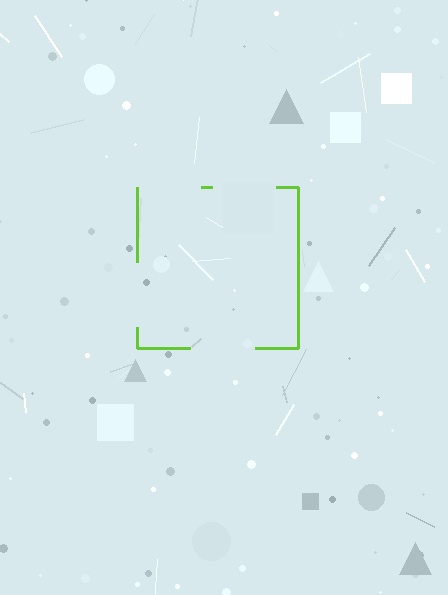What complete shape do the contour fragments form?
The contour fragments form a square.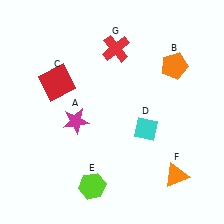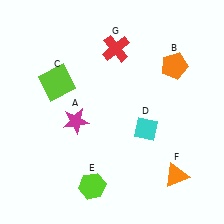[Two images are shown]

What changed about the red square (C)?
In Image 1, C is red. In Image 2, it changed to lime.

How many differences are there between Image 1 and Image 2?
There is 1 difference between the two images.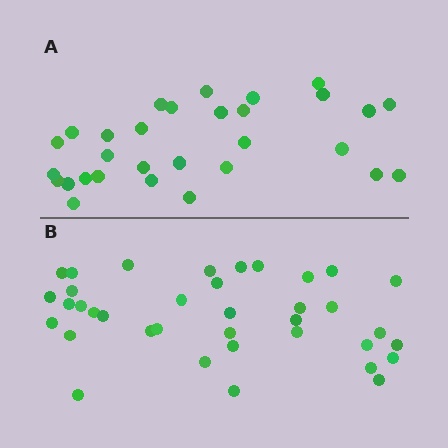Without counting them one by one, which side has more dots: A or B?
Region B (the bottom region) has more dots.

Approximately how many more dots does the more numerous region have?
Region B has roughly 8 or so more dots than region A.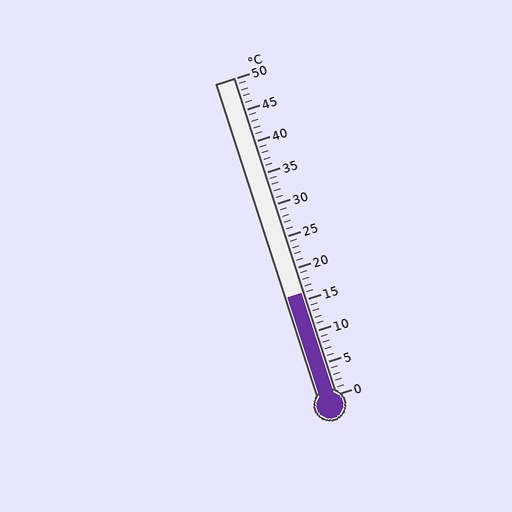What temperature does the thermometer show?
The thermometer shows approximately 16°C.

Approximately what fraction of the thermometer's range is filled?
The thermometer is filled to approximately 30% of its range.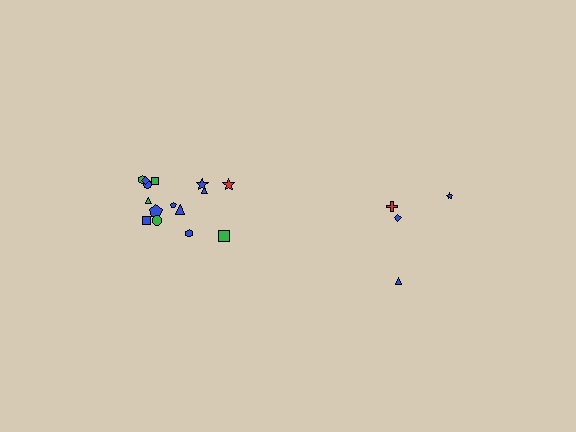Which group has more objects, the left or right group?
The left group.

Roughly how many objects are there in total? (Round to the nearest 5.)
Roughly 20 objects in total.